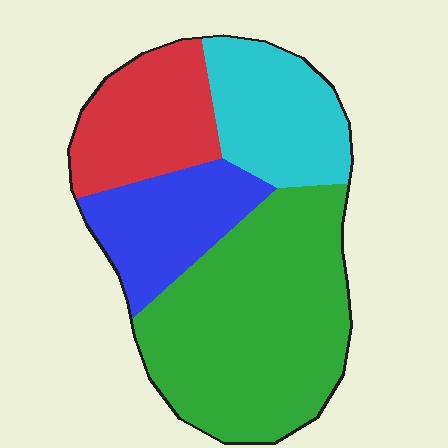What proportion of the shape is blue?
Blue takes up about one sixth (1/6) of the shape.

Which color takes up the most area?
Green, at roughly 45%.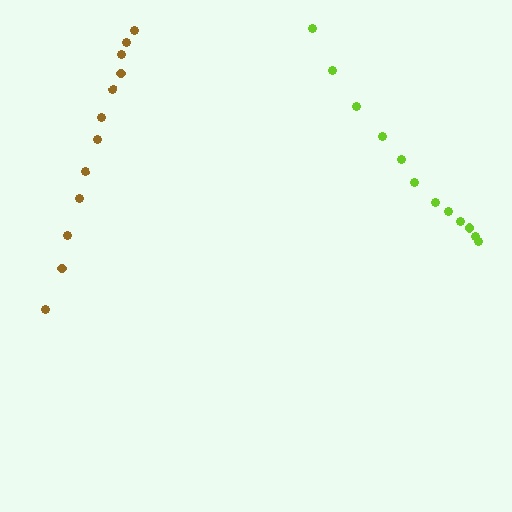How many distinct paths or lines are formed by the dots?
There are 2 distinct paths.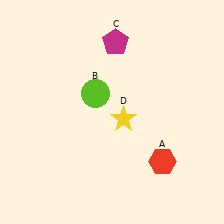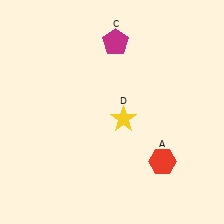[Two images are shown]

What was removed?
The lime circle (B) was removed in Image 2.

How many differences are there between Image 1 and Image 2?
There is 1 difference between the two images.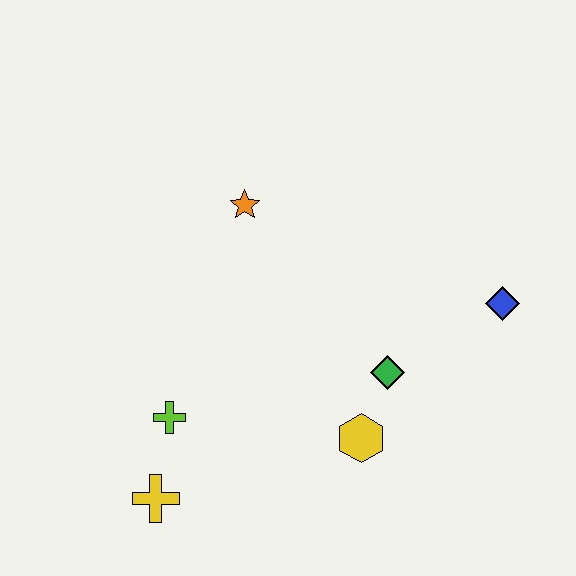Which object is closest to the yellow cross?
The lime cross is closest to the yellow cross.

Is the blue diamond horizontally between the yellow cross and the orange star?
No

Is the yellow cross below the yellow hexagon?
Yes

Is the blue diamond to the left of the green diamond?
No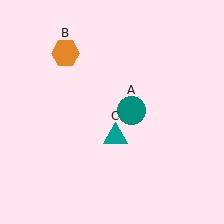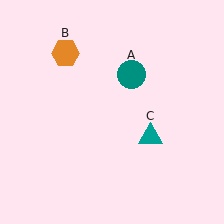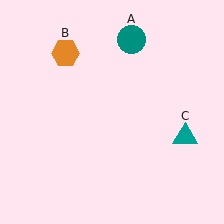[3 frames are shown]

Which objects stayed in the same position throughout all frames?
Orange hexagon (object B) remained stationary.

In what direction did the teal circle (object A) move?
The teal circle (object A) moved up.